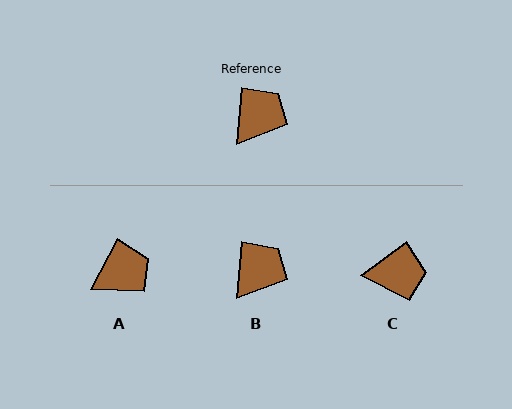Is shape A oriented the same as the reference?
No, it is off by about 23 degrees.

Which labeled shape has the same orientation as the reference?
B.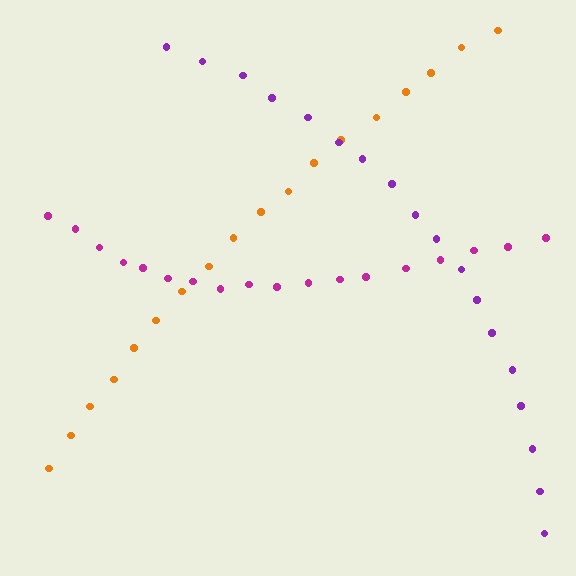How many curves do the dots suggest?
There are 3 distinct paths.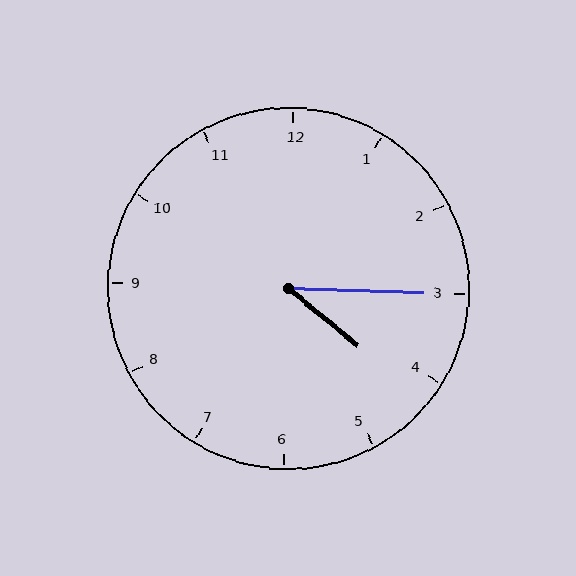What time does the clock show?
4:15.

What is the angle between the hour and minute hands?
Approximately 38 degrees.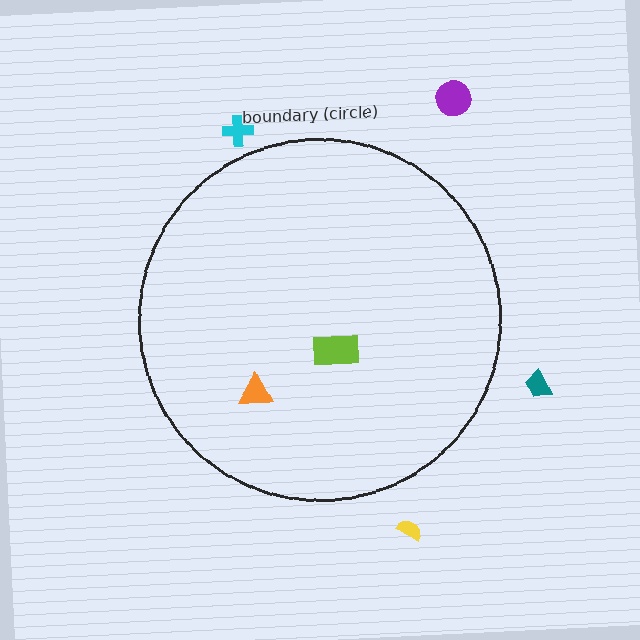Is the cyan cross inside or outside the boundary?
Outside.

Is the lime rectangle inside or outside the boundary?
Inside.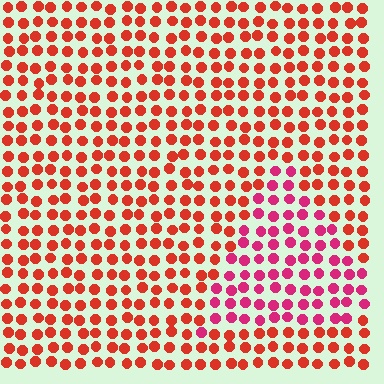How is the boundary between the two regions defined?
The boundary is defined purely by a slight shift in hue (about 33 degrees). Spacing, size, and orientation are identical on both sides.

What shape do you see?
I see a triangle.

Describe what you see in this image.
The image is filled with small red elements in a uniform arrangement. A triangle-shaped region is visible where the elements are tinted to a slightly different hue, forming a subtle color boundary.